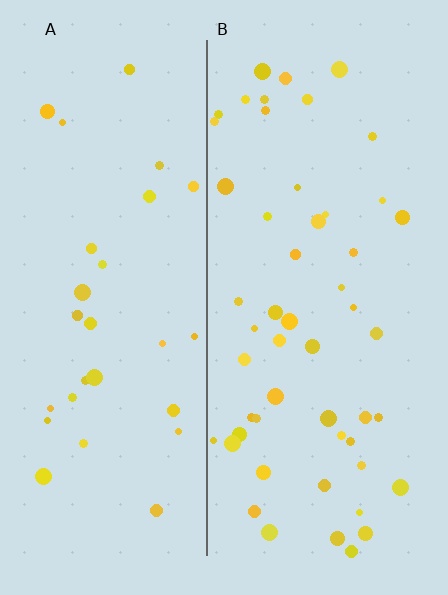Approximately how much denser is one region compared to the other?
Approximately 1.8× — region B over region A.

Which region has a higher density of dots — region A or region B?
B (the right).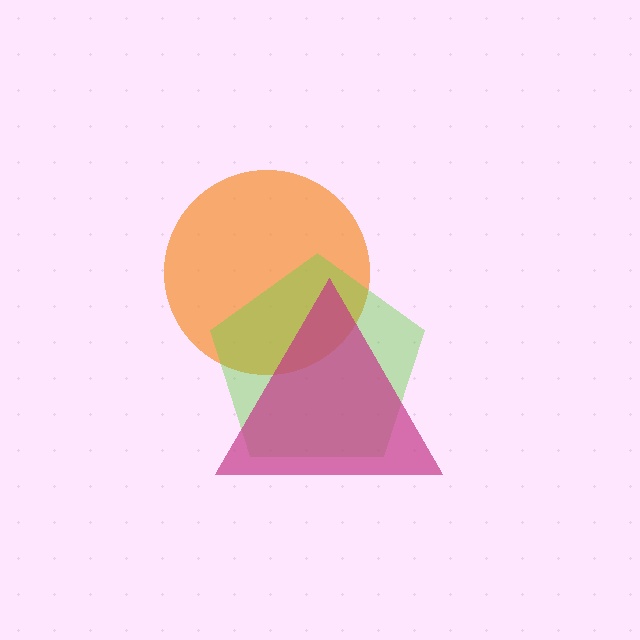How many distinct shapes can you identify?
There are 3 distinct shapes: an orange circle, a lime pentagon, a magenta triangle.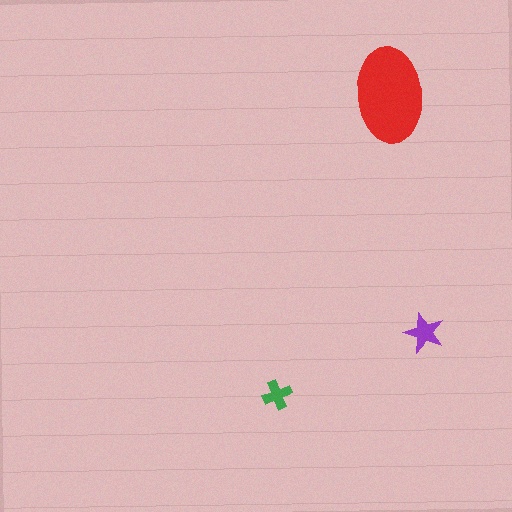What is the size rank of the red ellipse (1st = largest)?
1st.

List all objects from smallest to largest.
The green cross, the purple star, the red ellipse.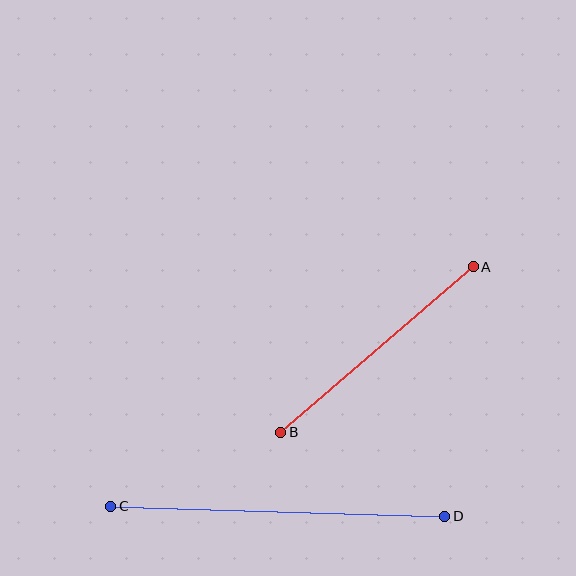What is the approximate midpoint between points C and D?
The midpoint is at approximately (278, 511) pixels.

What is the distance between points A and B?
The distance is approximately 254 pixels.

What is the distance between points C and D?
The distance is approximately 334 pixels.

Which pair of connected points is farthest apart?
Points C and D are farthest apart.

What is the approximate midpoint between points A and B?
The midpoint is at approximately (377, 349) pixels.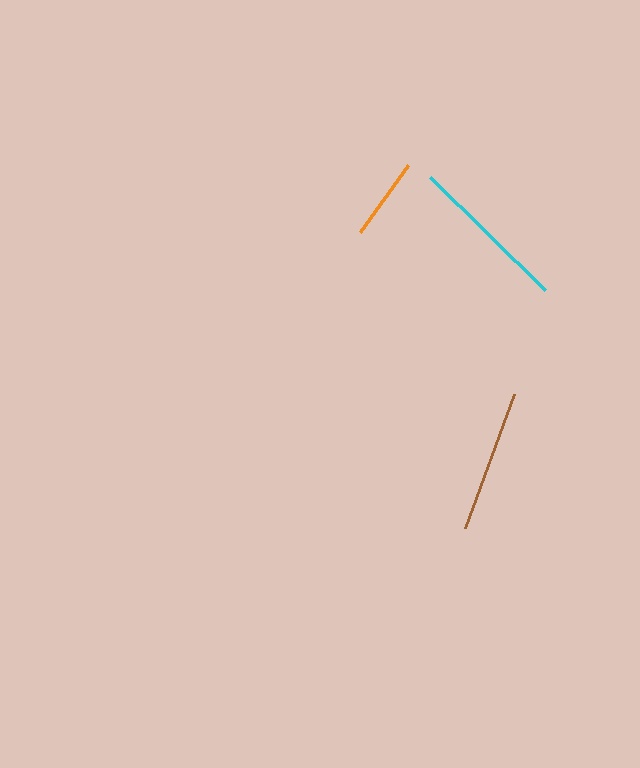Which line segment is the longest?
The cyan line is the longest at approximately 162 pixels.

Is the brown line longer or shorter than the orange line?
The brown line is longer than the orange line.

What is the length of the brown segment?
The brown segment is approximately 142 pixels long.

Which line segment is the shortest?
The orange line is the shortest at approximately 83 pixels.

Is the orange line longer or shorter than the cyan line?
The cyan line is longer than the orange line.